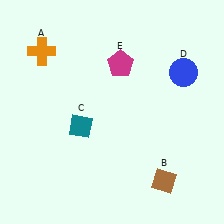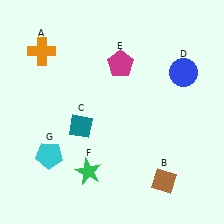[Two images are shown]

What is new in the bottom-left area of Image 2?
A cyan pentagon (G) was added in the bottom-left area of Image 2.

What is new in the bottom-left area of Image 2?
A green star (F) was added in the bottom-left area of Image 2.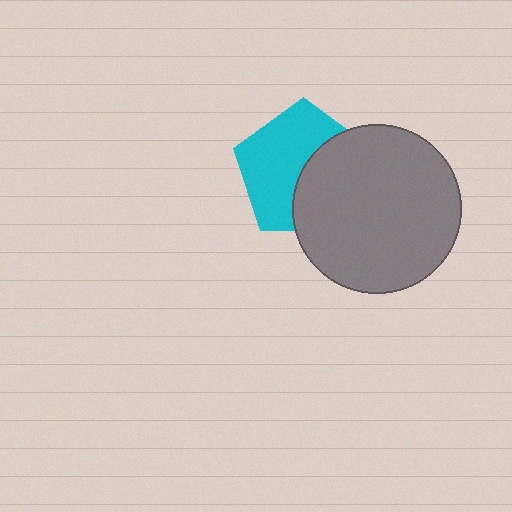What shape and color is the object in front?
The object in front is a gray circle.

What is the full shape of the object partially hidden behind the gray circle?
The partially hidden object is a cyan pentagon.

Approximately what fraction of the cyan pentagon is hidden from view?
Roughly 44% of the cyan pentagon is hidden behind the gray circle.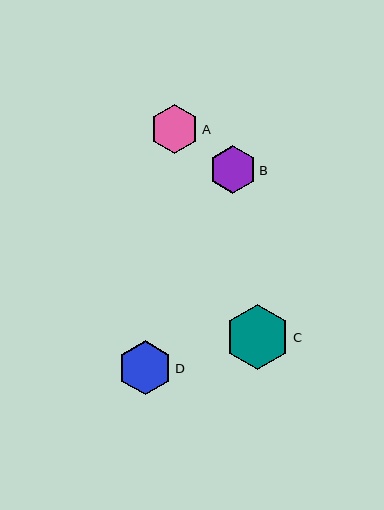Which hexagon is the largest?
Hexagon C is the largest with a size of approximately 64 pixels.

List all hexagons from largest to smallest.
From largest to smallest: C, D, A, B.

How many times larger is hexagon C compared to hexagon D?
Hexagon C is approximately 1.2 times the size of hexagon D.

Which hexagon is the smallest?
Hexagon B is the smallest with a size of approximately 47 pixels.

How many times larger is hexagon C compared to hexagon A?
Hexagon C is approximately 1.3 times the size of hexagon A.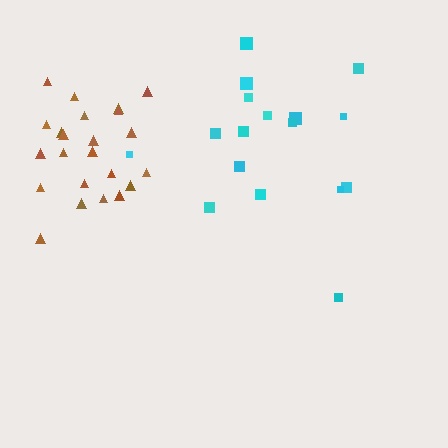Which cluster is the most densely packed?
Brown.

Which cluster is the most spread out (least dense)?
Cyan.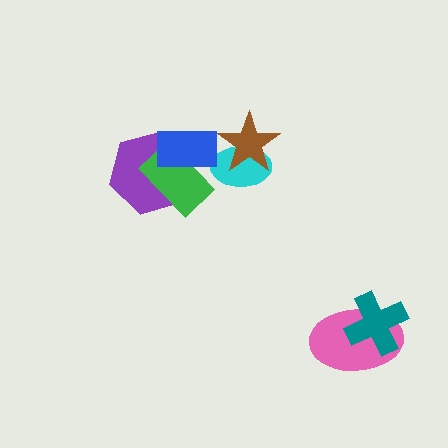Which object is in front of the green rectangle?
The blue rectangle is in front of the green rectangle.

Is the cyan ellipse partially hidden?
Yes, it is partially covered by another shape.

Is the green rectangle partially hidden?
Yes, it is partially covered by another shape.